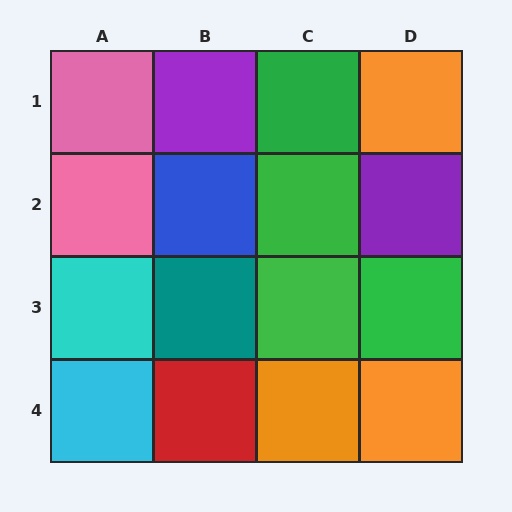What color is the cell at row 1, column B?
Purple.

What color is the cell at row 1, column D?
Orange.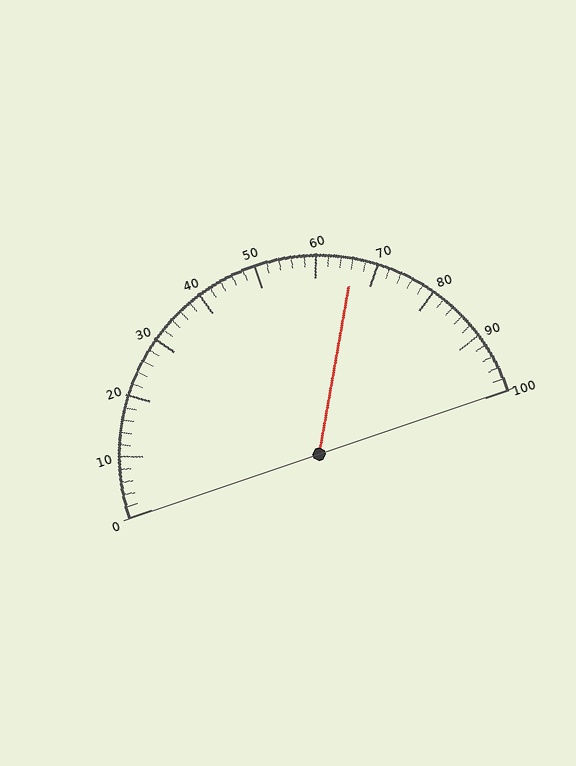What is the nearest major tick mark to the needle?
The nearest major tick mark is 70.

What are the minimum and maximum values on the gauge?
The gauge ranges from 0 to 100.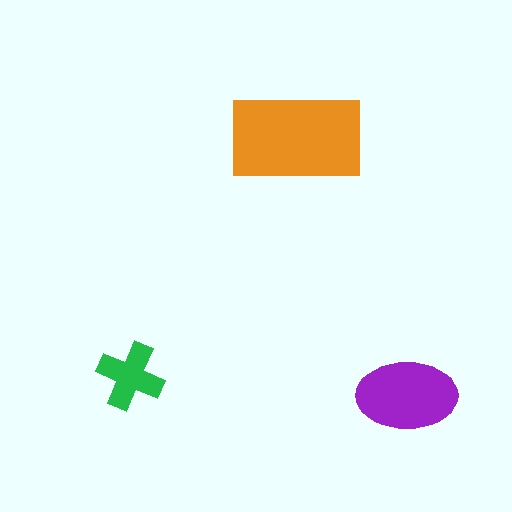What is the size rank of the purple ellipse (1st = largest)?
2nd.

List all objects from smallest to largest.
The green cross, the purple ellipse, the orange rectangle.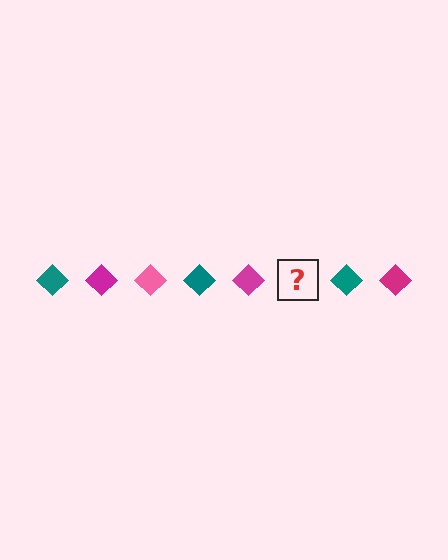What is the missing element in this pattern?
The missing element is a pink diamond.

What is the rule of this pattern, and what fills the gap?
The rule is that the pattern cycles through teal, magenta, pink diamonds. The gap should be filled with a pink diamond.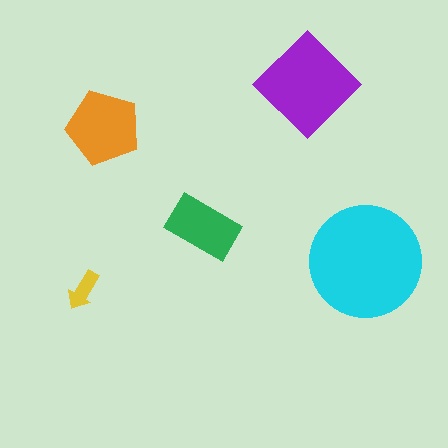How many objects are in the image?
There are 5 objects in the image.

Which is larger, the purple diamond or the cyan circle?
The cyan circle.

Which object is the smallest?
The yellow arrow.